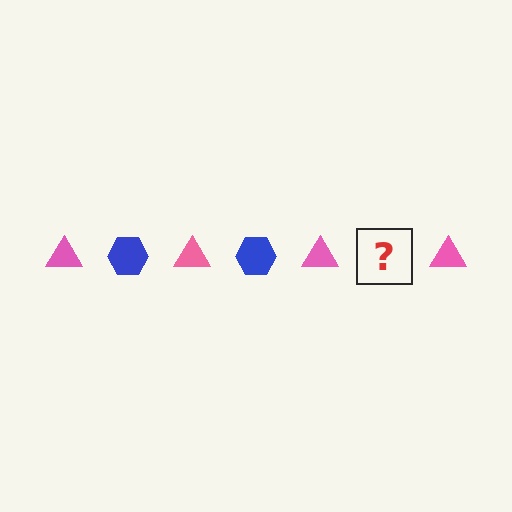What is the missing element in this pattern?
The missing element is a blue hexagon.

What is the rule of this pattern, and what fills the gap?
The rule is that the pattern alternates between pink triangle and blue hexagon. The gap should be filled with a blue hexagon.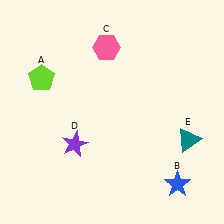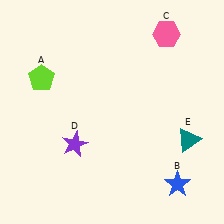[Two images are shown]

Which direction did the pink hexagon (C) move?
The pink hexagon (C) moved right.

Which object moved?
The pink hexagon (C) moved right.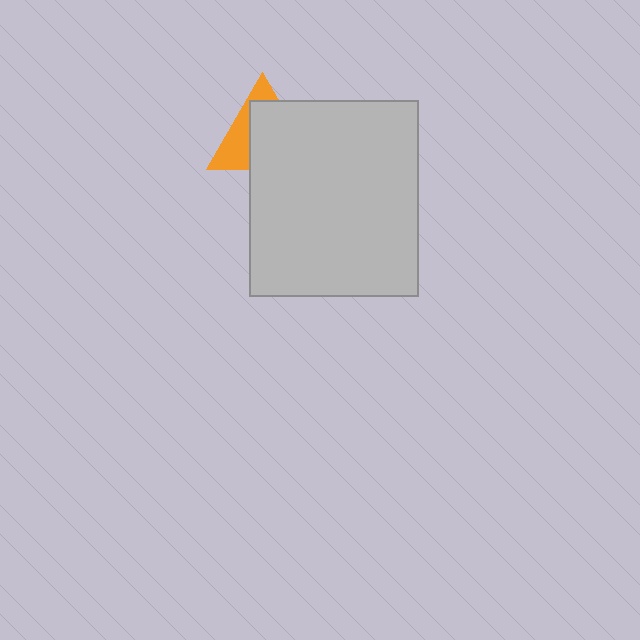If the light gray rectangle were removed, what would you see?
You would see the complete orange triangle.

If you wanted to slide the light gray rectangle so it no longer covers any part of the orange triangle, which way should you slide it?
Slide it toward the lower-right — that is the most direct way to separate the two shapes.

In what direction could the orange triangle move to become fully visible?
The orange triangle could move toward the upper-left. That would shift it out from behind the light gray rectangle entirely.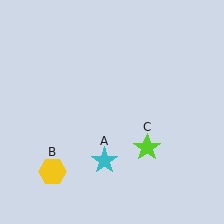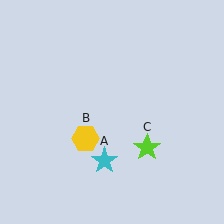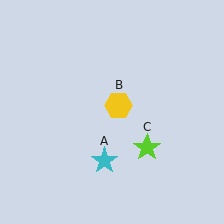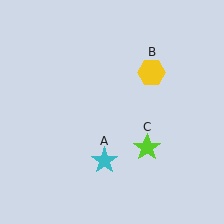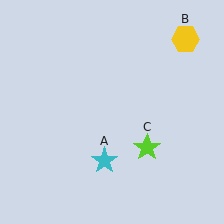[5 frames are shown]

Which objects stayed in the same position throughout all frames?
Cyan star (object A) and lime star (object C) remained stationary.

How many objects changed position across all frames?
1 object changed position: yellow hexagon (object B).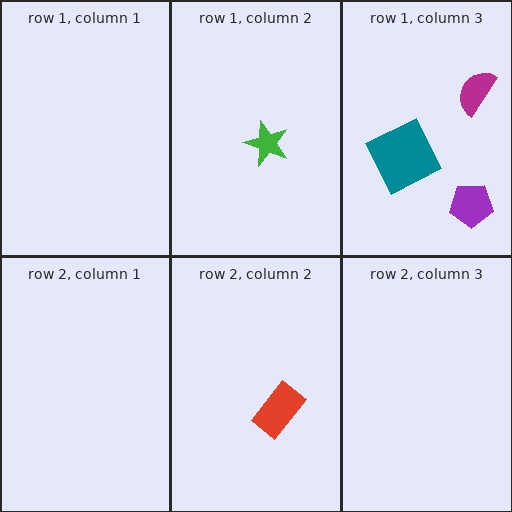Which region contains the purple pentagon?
The row 1, column 3 region.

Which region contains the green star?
The row 1, column 2 region.